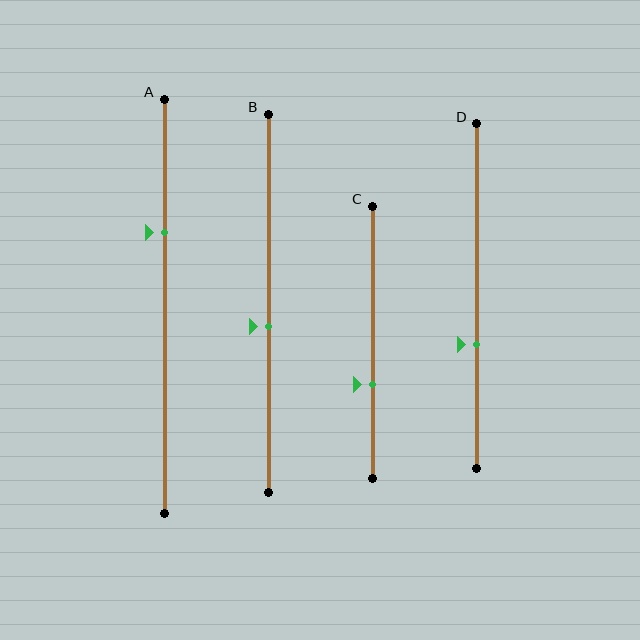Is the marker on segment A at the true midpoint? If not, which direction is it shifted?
No, the marker on segment A is shifted upward by about 18% of the segment length.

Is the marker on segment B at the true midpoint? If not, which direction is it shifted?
No, the marker on segment B is shifted downward by about 6% of the segment length.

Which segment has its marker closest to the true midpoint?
Segment B has its marker closest to the true midpoint.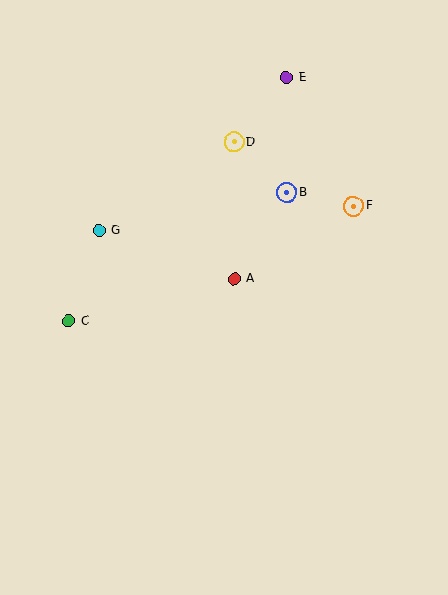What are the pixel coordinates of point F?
Point F is at (354, 206).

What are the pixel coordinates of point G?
Point G is at (99, 231).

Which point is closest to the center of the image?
Point A at (234, 279) is closest to the center.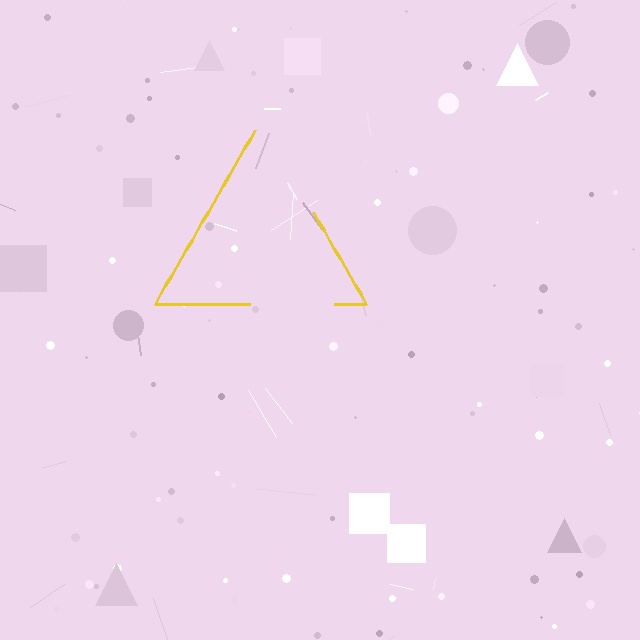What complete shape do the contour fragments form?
The contour fragments form a triangle.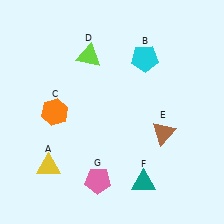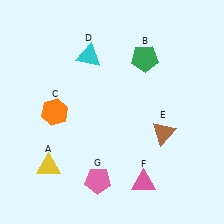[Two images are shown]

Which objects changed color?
B changed from cyan to green. D changed from lime to cyan. F changed from teal to pink.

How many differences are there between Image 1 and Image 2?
There are 3 differences between the two images.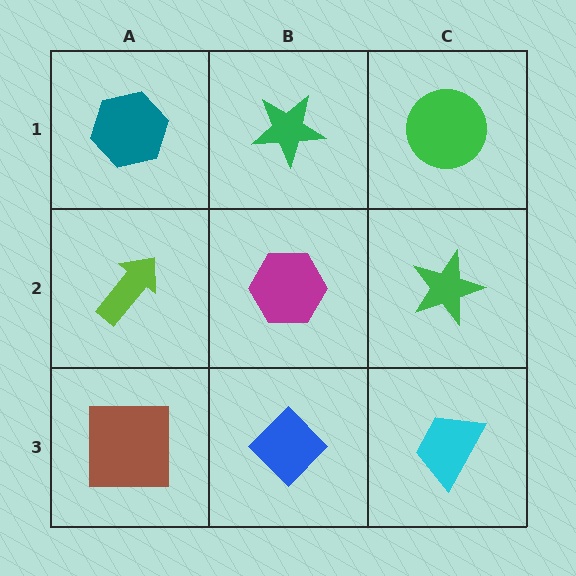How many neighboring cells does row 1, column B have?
3.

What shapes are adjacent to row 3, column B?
A magenta hexagon (row 2, column B), a brown square (row 3, column A), a cyan trapezoid (row 3, column C).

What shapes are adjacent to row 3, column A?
A lime arrow (row 2, column A), a blue diamond (row 3, column B).